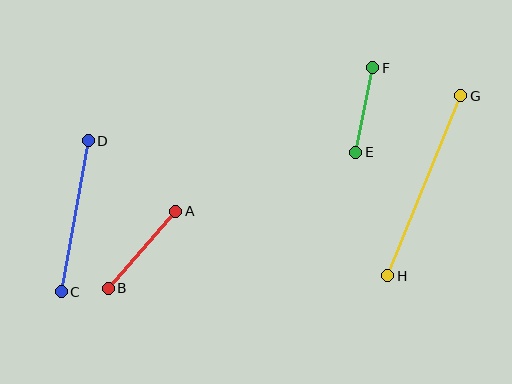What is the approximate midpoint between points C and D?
The midpoint is at approximately (75, 216) pixels.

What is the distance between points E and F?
The distance is approximately 86 pixels.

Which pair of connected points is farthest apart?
Points G and H are farthest apart.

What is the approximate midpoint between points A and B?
The midpoint is at approximately (142, 250) pixels.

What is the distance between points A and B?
The distance is approximately 102 pixels.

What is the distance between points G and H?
The distance is approximately 194 pixels.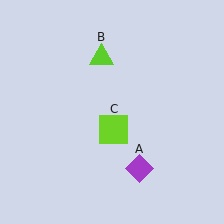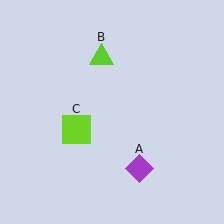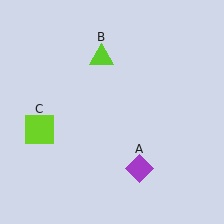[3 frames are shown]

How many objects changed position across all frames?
1 object changed position: lime square (object C).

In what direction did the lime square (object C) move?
The lime square (object C) moved left.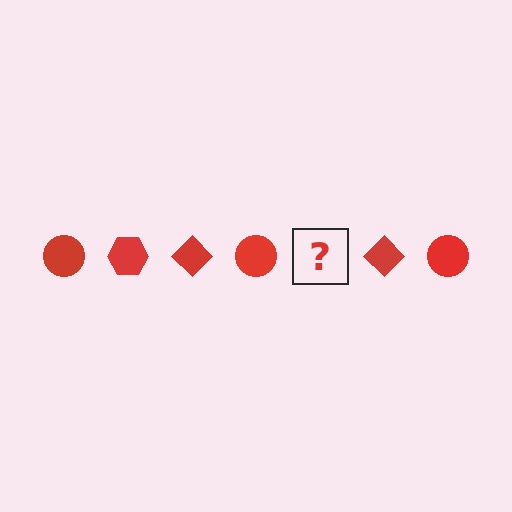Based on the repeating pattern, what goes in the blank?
The blank should be a red hexagon.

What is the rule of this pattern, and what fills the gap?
The rule is that the pattern cycles through circle, hexagon, diamond shapes in red. The gap should be filled with a red hexagon.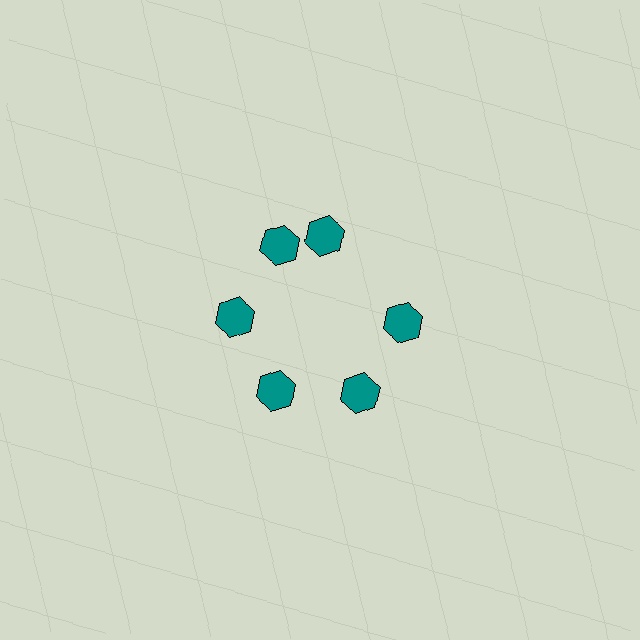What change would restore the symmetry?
The symmetry would be restored by rotating it back into even spacing with its neighbors so that all 6 hexagons sit at equal angles and equal distance from the center.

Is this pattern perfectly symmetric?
No. The 6 teal hexagons are arranged in a ring, but one element near the 1 o'clock position is rotated out of alignment along the ring, breaking the 6-fold rotational symmetry.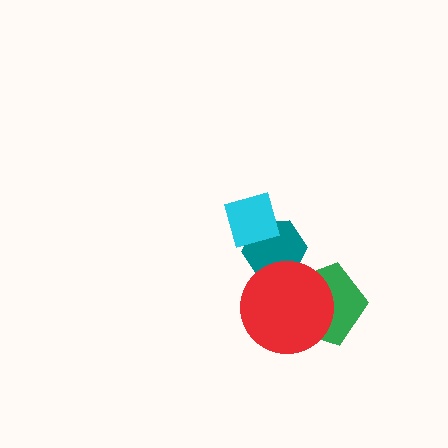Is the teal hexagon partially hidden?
Yes, it is partially covered by another shape.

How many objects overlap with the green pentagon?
1 object overlaps with the green pentagon.